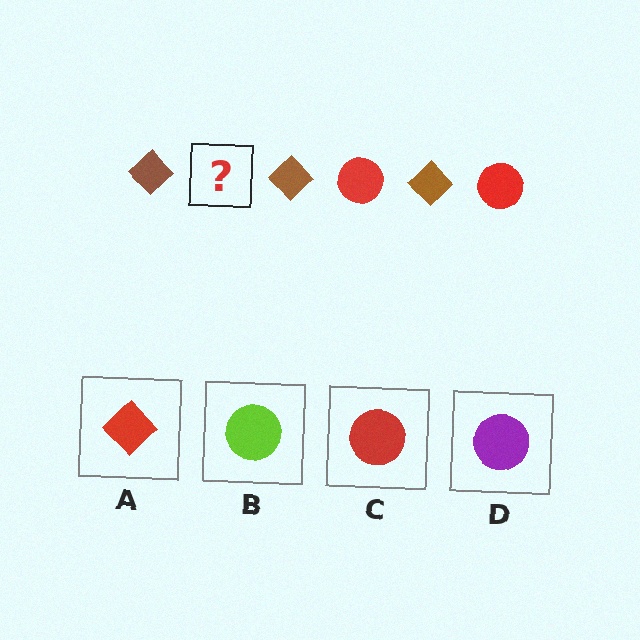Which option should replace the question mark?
Option C.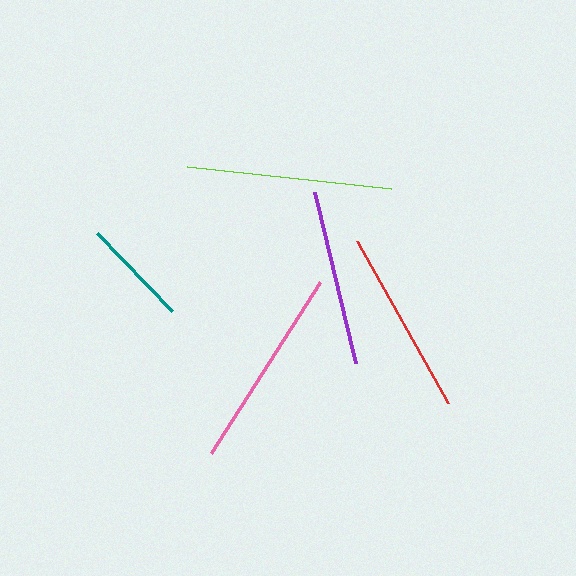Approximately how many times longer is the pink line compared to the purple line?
The pink line is approximately 1.2 times the length of the purple line.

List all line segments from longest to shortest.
From longest to shortest: lime, pink, red, purple, teal.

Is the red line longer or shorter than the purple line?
The red line is longer than the purple line.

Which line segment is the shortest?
The teal line is the shortest at approximately 108 pixels.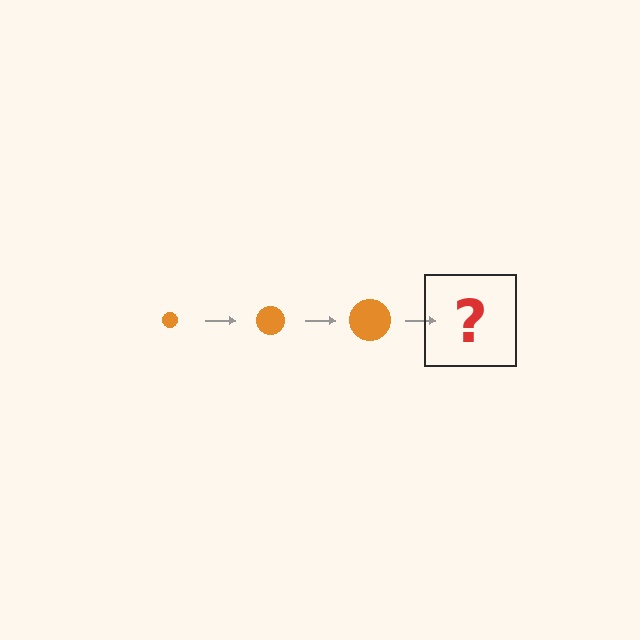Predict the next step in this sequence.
The next step is an orange circle, larger than the previous one.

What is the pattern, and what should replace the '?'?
The pattern is that the circle gets progressively larger each step. The '?' should be an orange circle, larger than the previous one.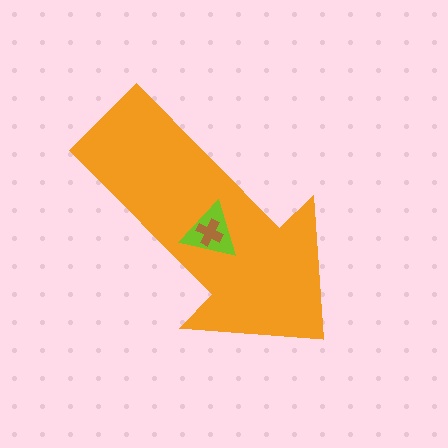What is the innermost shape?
The brown cross.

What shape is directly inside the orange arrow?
The lime triangle.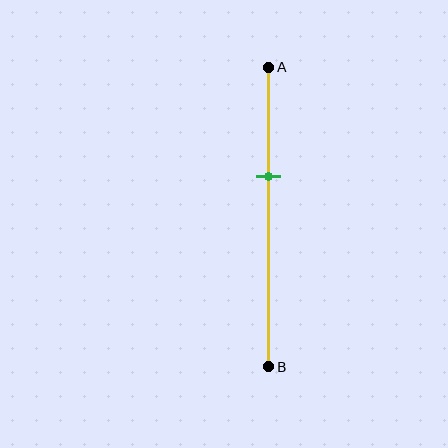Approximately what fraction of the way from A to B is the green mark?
The green mark is approximately 35% of the way from A to B.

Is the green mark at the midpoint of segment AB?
No, the mark is at about 35% from A, not at the 50% midpoint.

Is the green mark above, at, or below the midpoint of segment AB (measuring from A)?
The green mark is above the midpoint of segment AB.